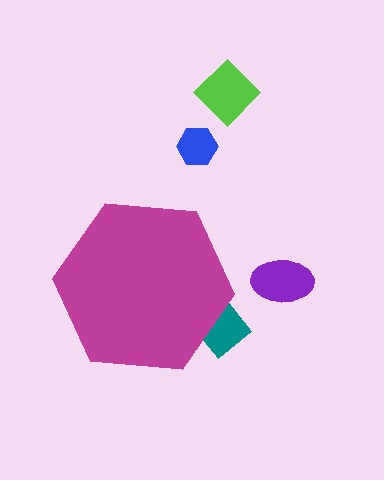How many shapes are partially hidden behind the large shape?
1 shape is partially hidden.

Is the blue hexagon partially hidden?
No, the blue hexagon is fully visible.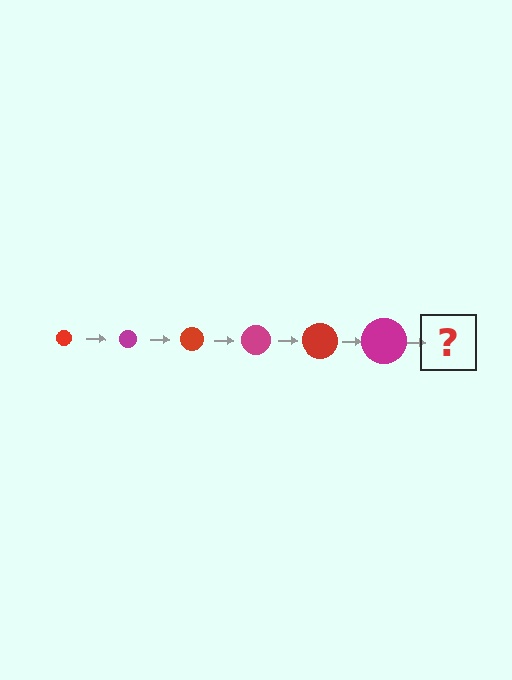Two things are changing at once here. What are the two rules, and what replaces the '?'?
The two rules are that the circle grows larger each step and the color cycles through red and magenta. The '?' should be a red circle, larger than the previous one.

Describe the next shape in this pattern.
It should be a red circle, larger than the previous one.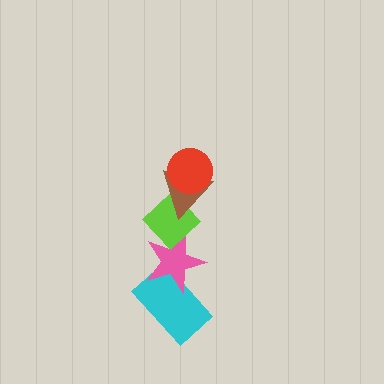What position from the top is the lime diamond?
The lime diamond is 3rd from the top.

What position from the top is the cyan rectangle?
The cyan rectangle is 5th from the top.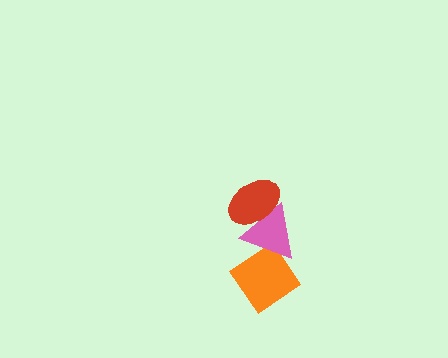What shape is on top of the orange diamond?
The pink triangle is on top of the orange diamond.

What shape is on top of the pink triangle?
The red ellipse is on top of the pink triangle.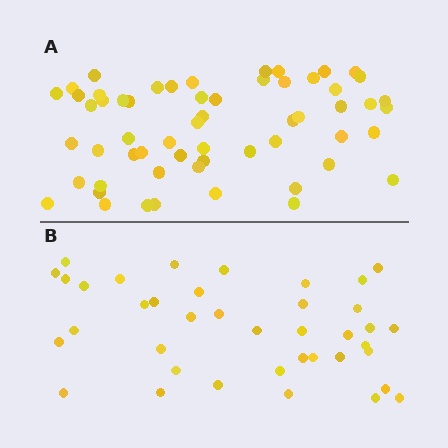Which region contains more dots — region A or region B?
Region A (the top region) has more dots.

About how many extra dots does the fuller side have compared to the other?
Region A has approximately 20 more dots than region B.